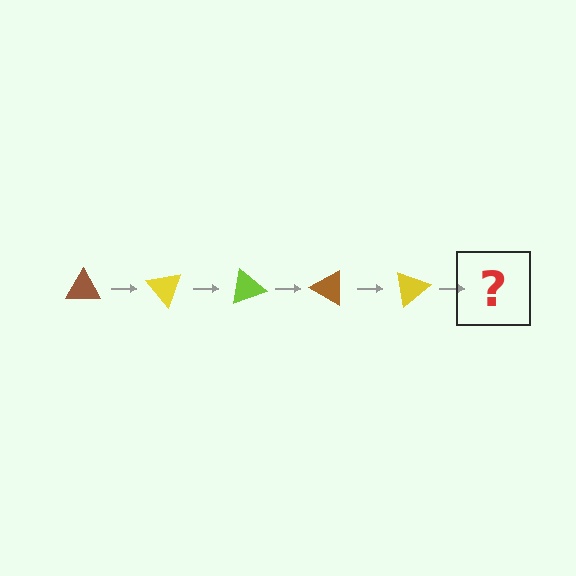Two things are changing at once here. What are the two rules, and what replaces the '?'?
The two rules are that it rotates 50 degrees each step and the color cycles through brown, yellow, and lime. The '?' should be a lime triangle, rotated 250 degrees from the start.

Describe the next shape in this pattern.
It should be a lime triangle, rotated 250 degrees from the start.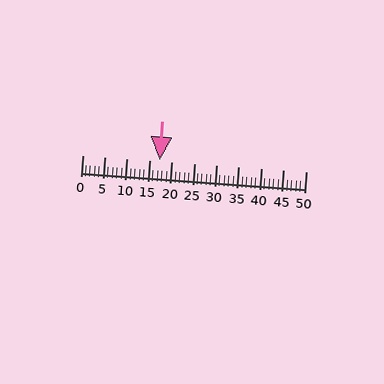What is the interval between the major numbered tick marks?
The major tick marks are spaced 5 units apart.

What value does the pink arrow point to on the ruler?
The pink arrow points to approximately 17.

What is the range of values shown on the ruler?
The ruler shows values from 0 to 50.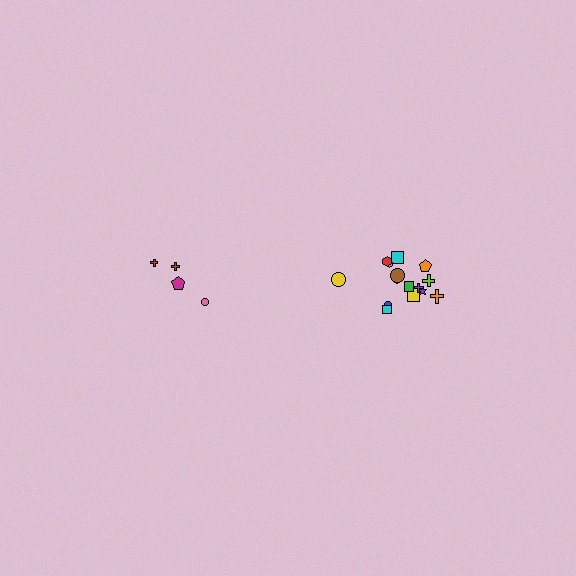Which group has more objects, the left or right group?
The right group.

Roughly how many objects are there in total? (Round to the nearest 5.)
Roughly 20 objects in total.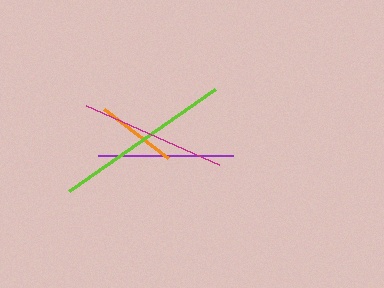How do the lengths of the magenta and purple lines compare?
The magenta and purple lines are approximately the same length.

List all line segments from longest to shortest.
From longest to shortest: lime, magenta, purple, orange.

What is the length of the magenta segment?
The magenta segment is approximately 146 pixels long.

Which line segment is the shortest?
The orange line is the shortest at approximately 80 pixels.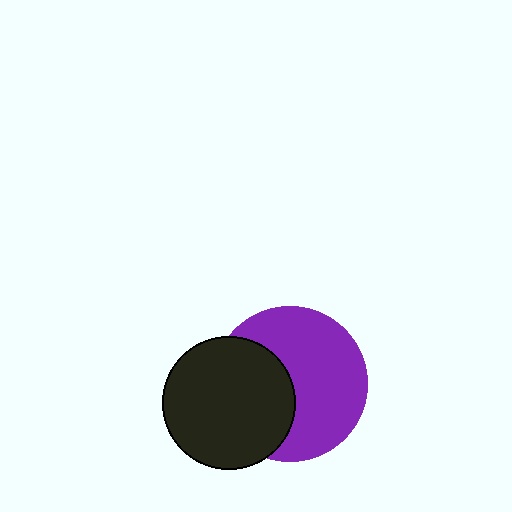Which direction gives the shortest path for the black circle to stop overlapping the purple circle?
Moving left gives the shortest separation.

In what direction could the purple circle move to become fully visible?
The purple circle could move right. That would shift it out from behind the black circle entirely.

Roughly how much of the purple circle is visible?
About half of it is visible (roughly 61%).